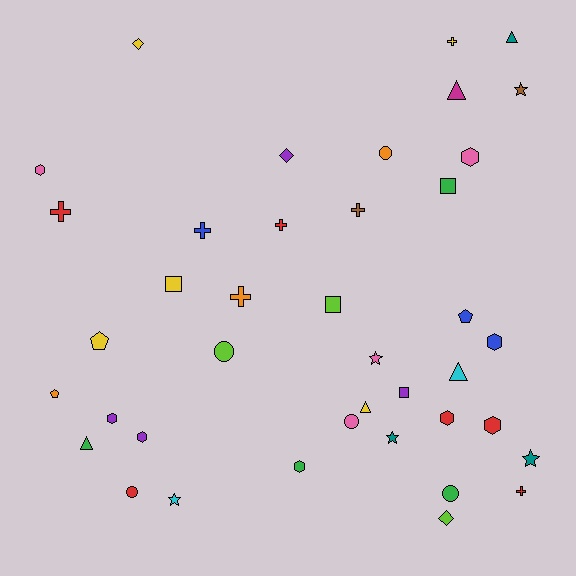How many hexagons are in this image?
There are 8 hexagons.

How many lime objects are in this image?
There are 3 lime objects.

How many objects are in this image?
There are 40 objects.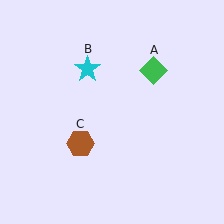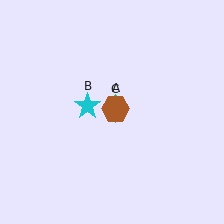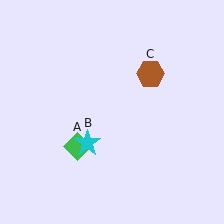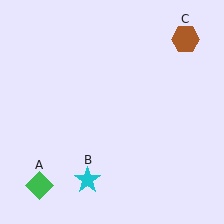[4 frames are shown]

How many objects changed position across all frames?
3 objects changed position: green diamond (object A), cyan star (object B), brown hexagon (object C).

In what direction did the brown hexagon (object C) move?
The brown hexagon (object C) moved up and to the right.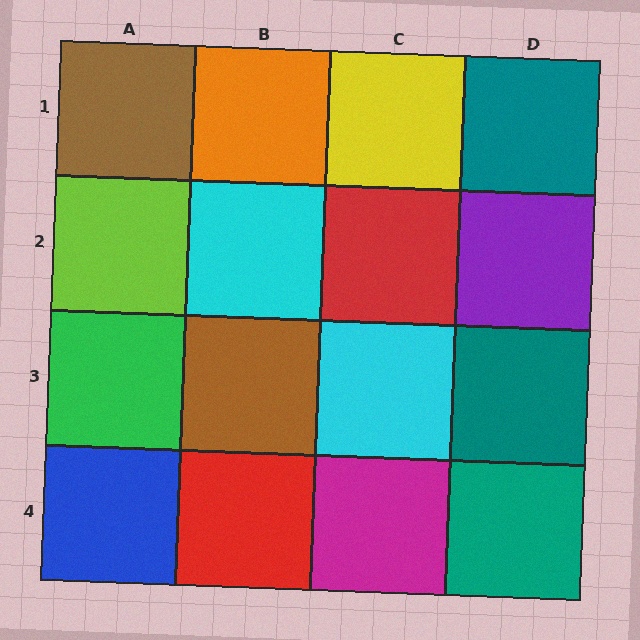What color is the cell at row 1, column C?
Yellow.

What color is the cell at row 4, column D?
Teal.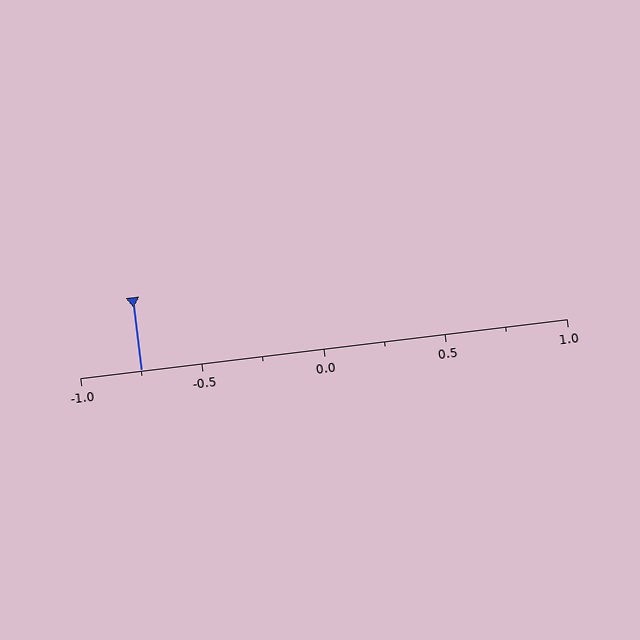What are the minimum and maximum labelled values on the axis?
The axis runs from -1.0 to 1.0.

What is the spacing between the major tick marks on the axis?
The major ticks are spaced 0.5 apart.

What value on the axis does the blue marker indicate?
The marker indicates approximately -0.75.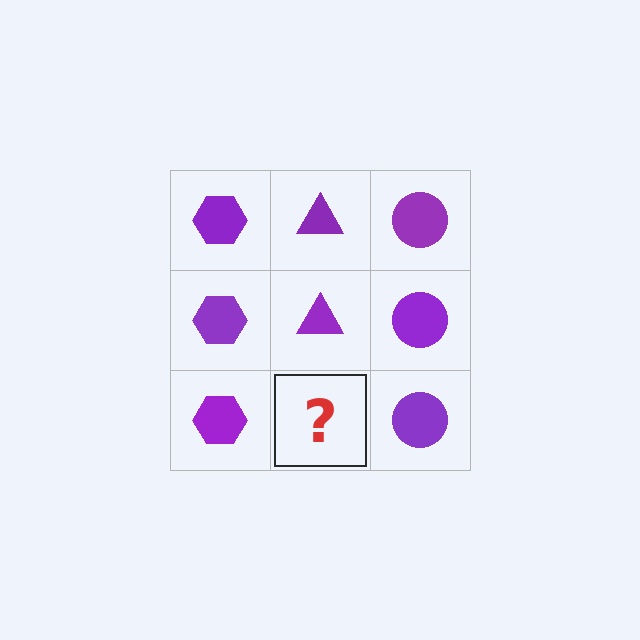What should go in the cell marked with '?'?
The missing cell should contain a purple triangle.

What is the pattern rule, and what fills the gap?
The rule is that each column has a consistent shape. The gap should be filled with a purple triangle.